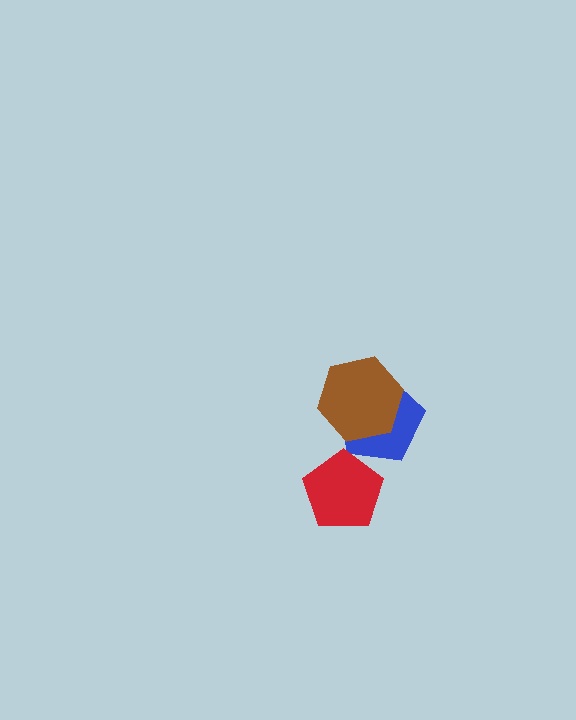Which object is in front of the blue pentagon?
The brown hexagon is in front of the blue pentagon.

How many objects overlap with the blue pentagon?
1 object overlaps with the blue pentagon.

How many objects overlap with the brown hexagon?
1 object overlaps with the brown hexagon.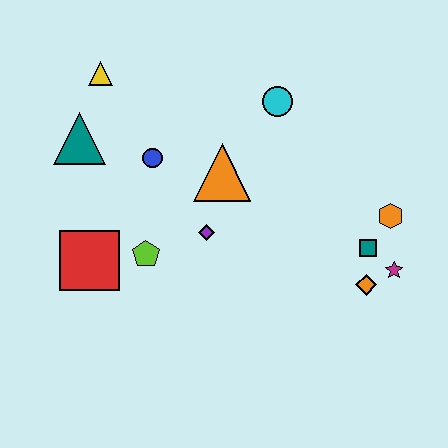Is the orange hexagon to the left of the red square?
No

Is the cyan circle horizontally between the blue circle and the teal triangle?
No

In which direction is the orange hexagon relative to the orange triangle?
The orange hexagon is to the right of the orange triangle.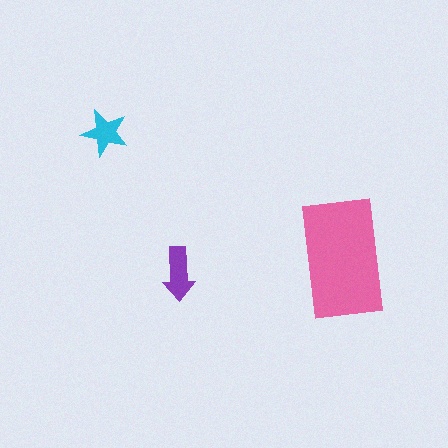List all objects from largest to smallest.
The pink rectangle, the purple arrow, the cyan star.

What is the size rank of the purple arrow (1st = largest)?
2nd.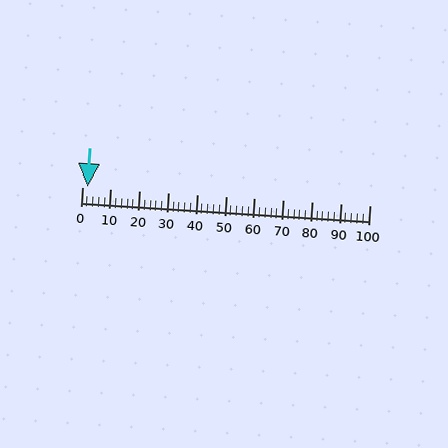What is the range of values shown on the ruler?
The ruler shows values from 0 to 100.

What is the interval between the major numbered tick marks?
The major tick marks are spaced 10 units apart.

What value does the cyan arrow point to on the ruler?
The cyan arrow points to approximately 2.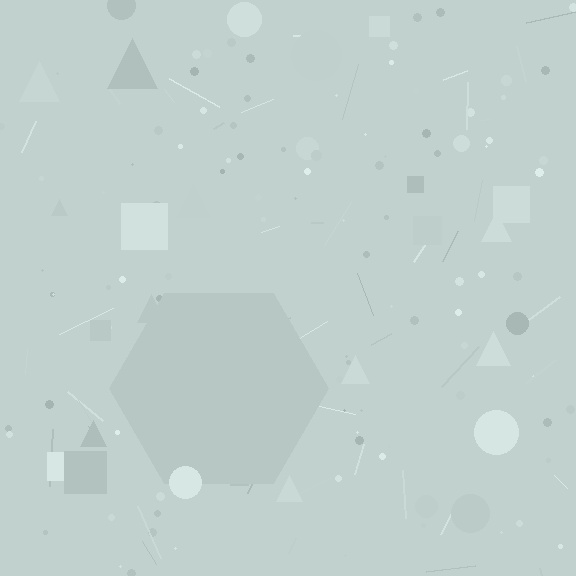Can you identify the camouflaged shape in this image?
The camouflaged shape is a hexagon.